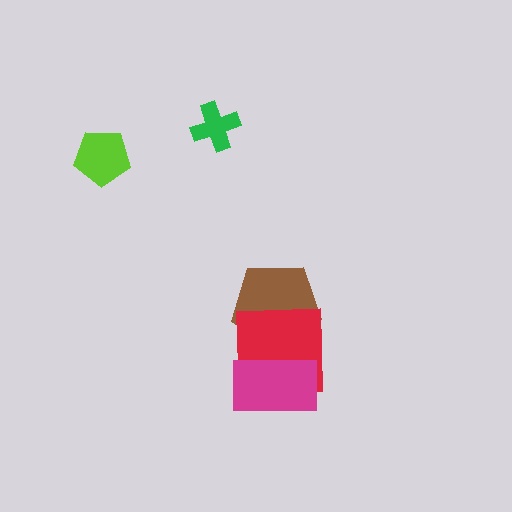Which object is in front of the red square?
The magenta rectangle is in front of the red square.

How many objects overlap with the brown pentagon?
2 objects overlap with the brown pentagon.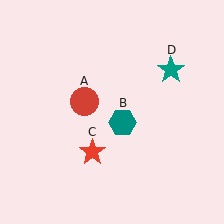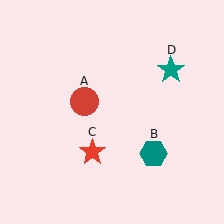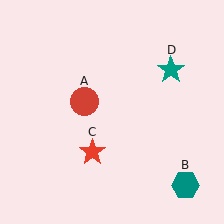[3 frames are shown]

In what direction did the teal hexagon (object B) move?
The teal hexagon (object B) moved down and to the right.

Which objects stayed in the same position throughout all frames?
Red circle (object A) and red star (object C) and teal star (object D) remained stationary.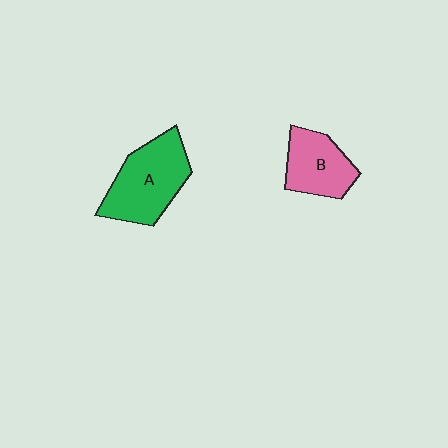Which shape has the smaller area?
Shape B (pink).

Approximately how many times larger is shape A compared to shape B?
Approximately 1.4 times.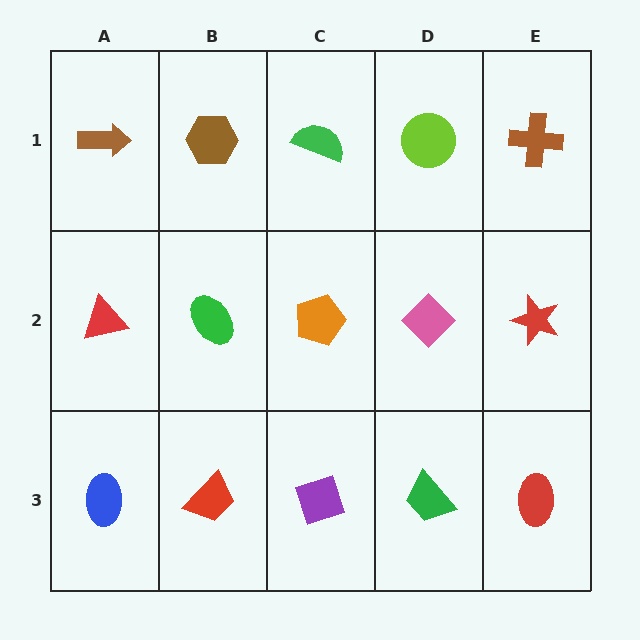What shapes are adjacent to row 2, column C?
A green semicircle (row 1, column C), a purple diamond (row 3, column C), a green ellipse (row 2, column B), a pink diamond (row 2, column D).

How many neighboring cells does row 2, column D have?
4.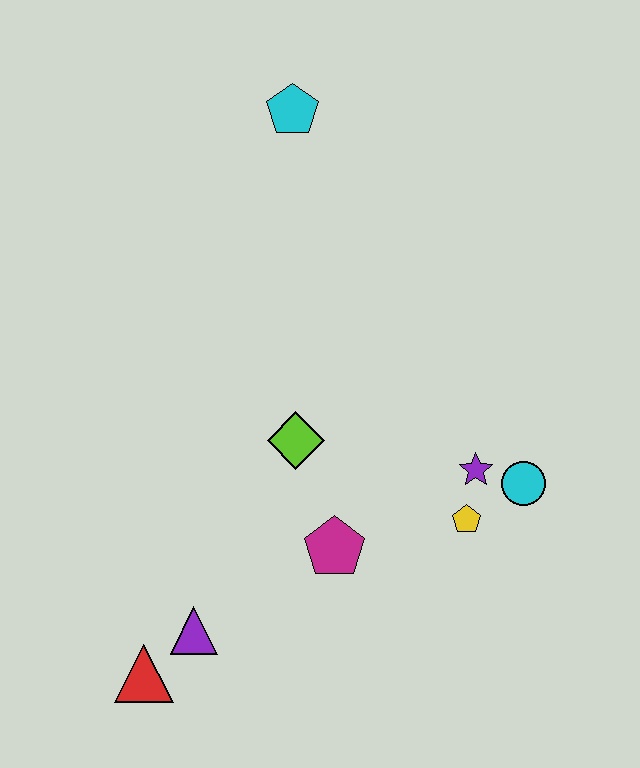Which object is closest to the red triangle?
The purple triangle is closest to the red triangle.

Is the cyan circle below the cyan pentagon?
Yes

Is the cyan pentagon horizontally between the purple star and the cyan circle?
No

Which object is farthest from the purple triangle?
The cyan pentagon is farthest from the purple triangle.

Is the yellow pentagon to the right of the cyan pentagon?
Yes